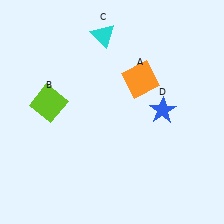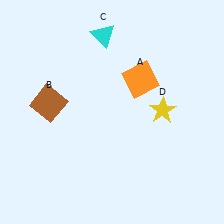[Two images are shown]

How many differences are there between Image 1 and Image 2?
There are 2 differences between the two images.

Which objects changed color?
B changed from lime to brown. D changed from blue to yellow.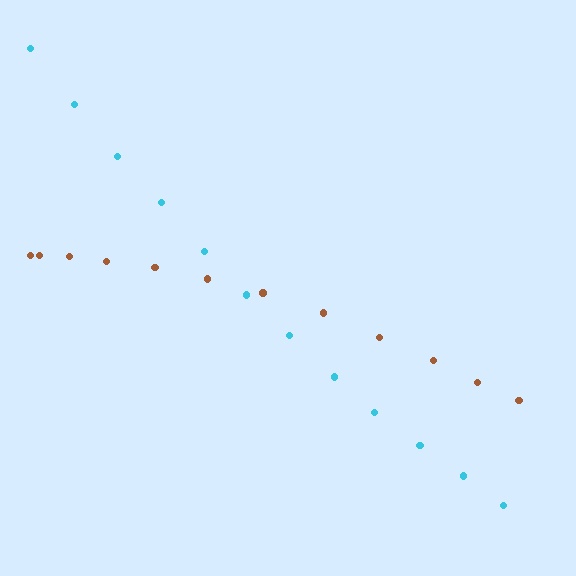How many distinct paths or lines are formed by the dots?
There are 2 distinct paths.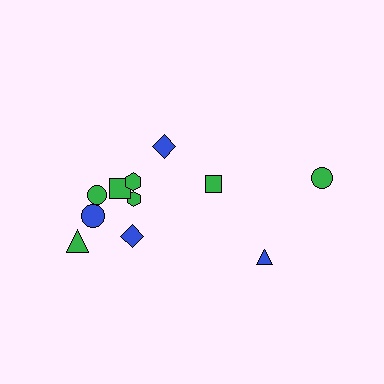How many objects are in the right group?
There are 3 objects.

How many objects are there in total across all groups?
There are 11 objects.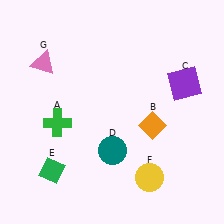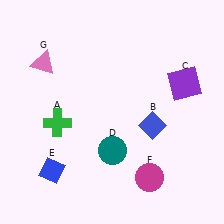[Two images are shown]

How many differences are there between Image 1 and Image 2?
There are 3 differences between the two images.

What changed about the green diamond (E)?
In Image 1, E is green. In Image 2, it changed to blue.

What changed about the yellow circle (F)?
In Image 1, F is yellow. In Image 2, it changed to magenta.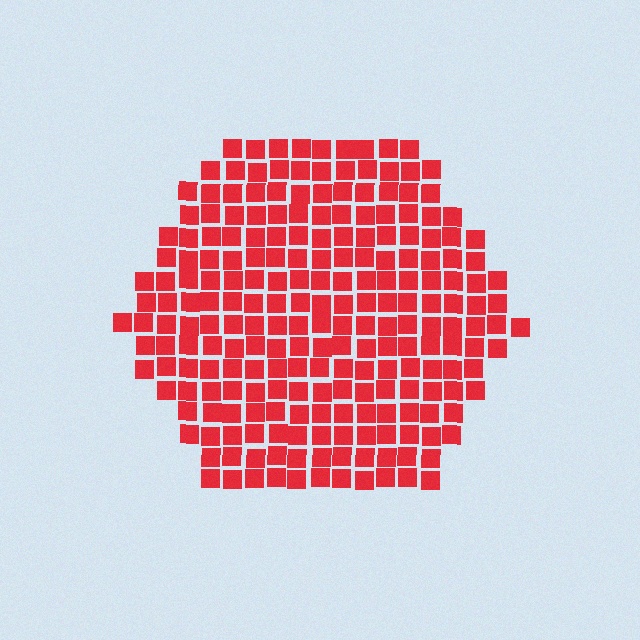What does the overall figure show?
The overall figure shows a hexagon.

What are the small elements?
The small elements are squares.